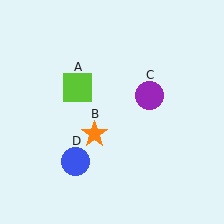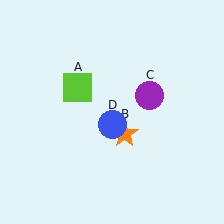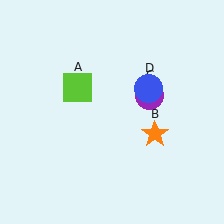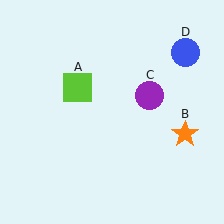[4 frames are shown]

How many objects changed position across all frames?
2 objects changed position: orange star (object B), blue circle (object D).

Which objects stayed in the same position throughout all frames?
Lime square (object A) and purple circle (object C) remained stationary.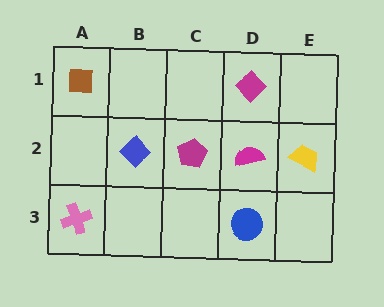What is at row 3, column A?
A pink cross.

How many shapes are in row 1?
2 shapes.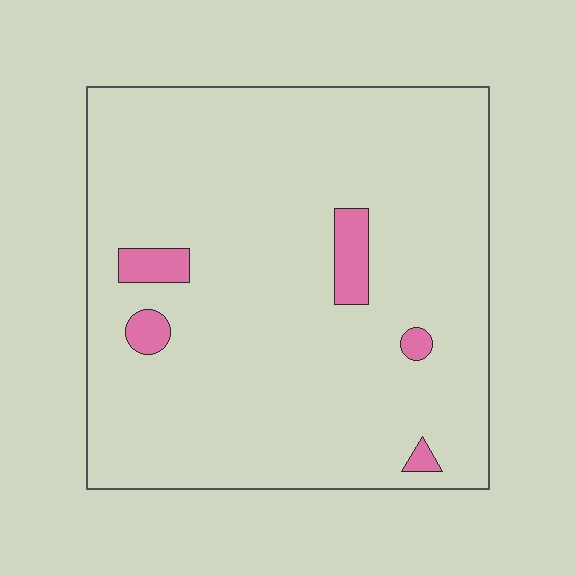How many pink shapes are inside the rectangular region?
5.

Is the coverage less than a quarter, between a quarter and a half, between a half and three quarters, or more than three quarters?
Less than a quarter.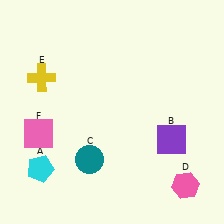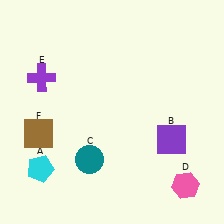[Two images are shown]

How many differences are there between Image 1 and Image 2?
There are 2 differences between the two images.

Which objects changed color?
E changed from yellow to purple. F changed from pink to brown.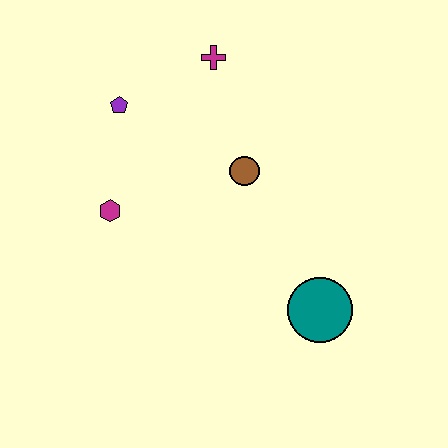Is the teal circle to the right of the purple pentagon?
Yes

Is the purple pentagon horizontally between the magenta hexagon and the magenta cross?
Yes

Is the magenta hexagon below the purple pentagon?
Yes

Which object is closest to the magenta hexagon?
The purple pentagon is closest to the magenta hexagon.